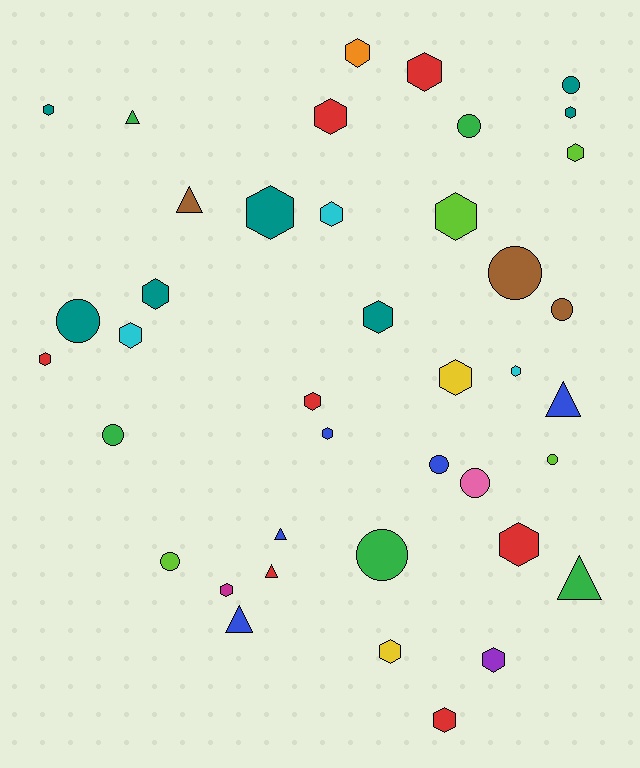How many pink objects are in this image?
There is 1 pink object.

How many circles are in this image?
There are 11 circles.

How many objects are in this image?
There are 40 objects.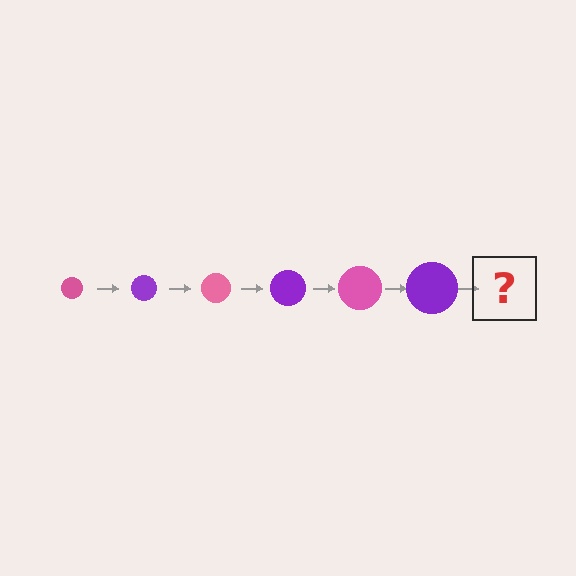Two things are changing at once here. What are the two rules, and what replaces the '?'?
The two rules are that the circle grows larger each step and the color cycles through pink and purple. The '?' should be a pink circle, larger than the previous one.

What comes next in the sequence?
The next element should be a pink circle, larger than the previous one.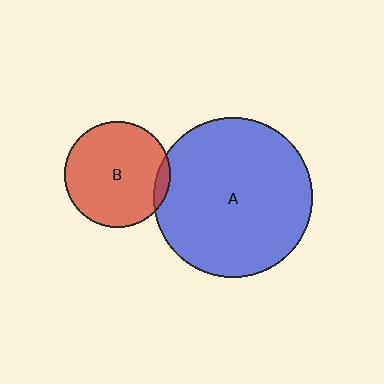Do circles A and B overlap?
Yes.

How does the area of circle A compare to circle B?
Approximately 2.3 times.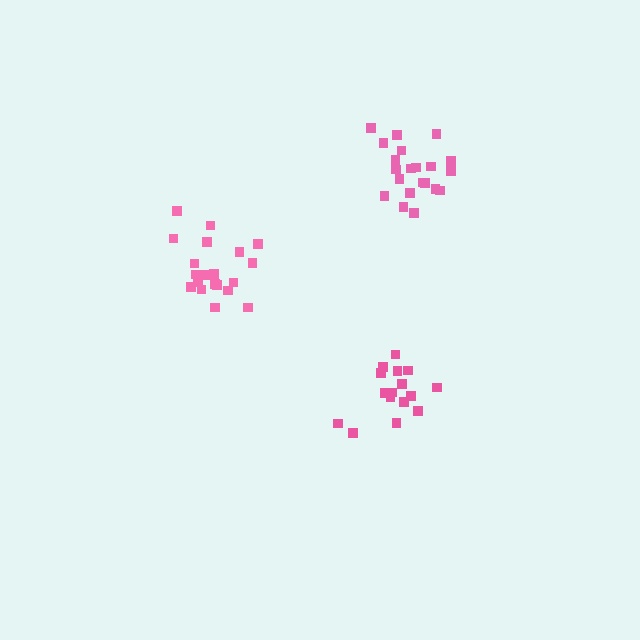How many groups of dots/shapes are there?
There are 3 groups.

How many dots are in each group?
Group 1: 16 dots, Group 2: 20 dots, Group 3: 21 dots (57 total).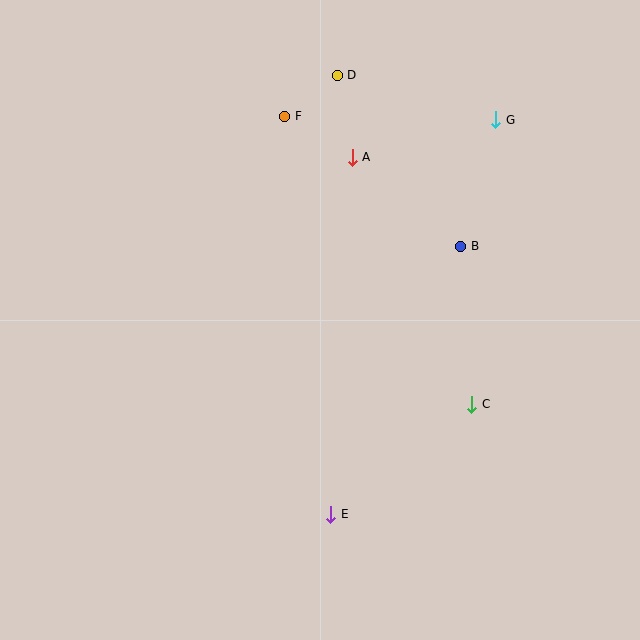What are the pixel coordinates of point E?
Point E is at (331, 514).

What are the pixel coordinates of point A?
Point A is at (352, 157).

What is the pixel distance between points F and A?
The distance between F and A is 79 pixels.